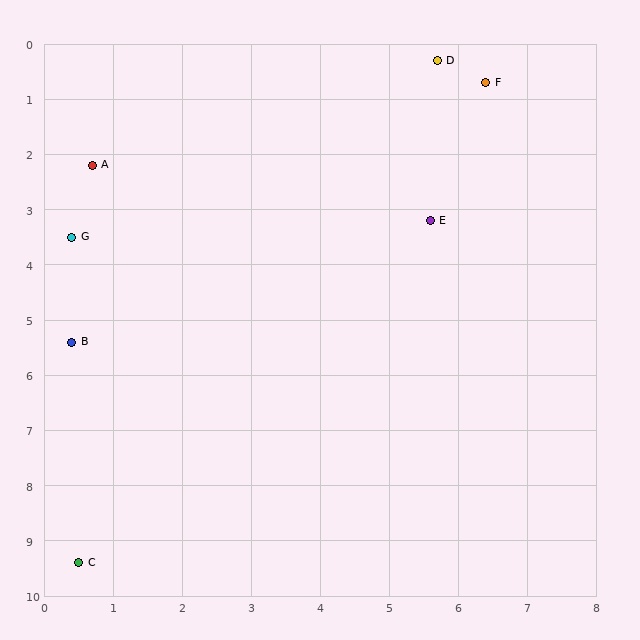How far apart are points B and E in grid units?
Points B and E are about 5.6 grid units apart.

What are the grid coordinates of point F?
Point F is at approximately (6.4, 0.7).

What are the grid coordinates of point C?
Point C is at approximately (0.5, 9.4).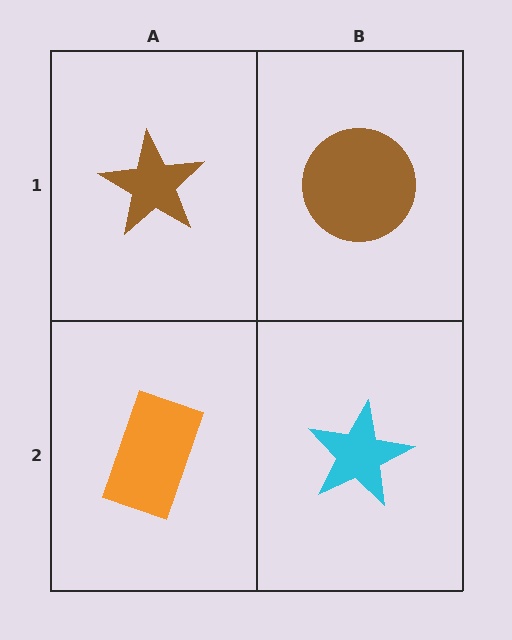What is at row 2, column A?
An orange rectangle.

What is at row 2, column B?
A cyan star.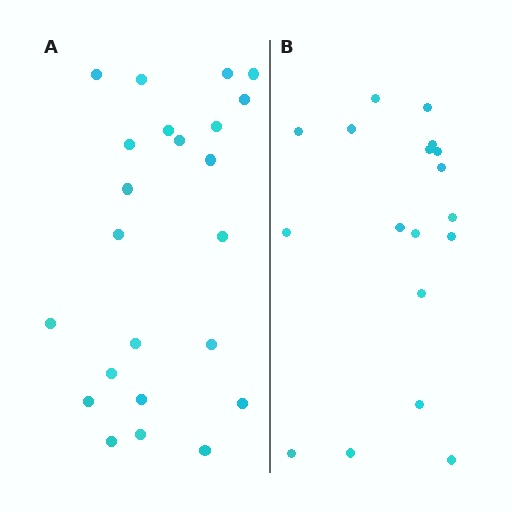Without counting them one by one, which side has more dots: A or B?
Region A (the left region) has more dots.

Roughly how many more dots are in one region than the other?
Region A has about 5 more dots than region B.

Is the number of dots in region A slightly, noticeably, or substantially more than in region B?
Region A has noticeably more, but not dramatically so. The ratio is roughly 1.3 to 1.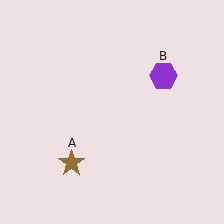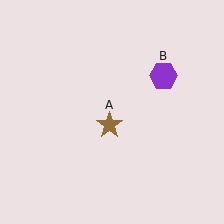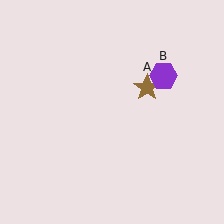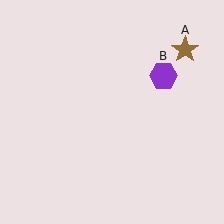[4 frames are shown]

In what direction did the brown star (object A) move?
The brown star (object A) moved up and to the right.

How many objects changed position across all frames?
1 object changed position: brown star (object A).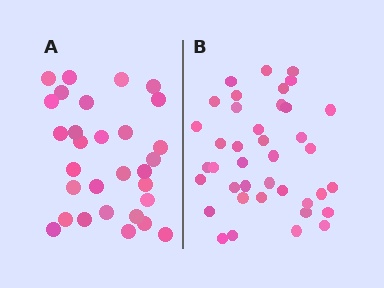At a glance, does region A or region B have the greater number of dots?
Region B (the right region) has more dots.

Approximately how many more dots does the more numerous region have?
Region B has roughly 8 or so more dots than region A.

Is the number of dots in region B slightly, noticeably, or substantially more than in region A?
Region B has noticeably more, but not dramatically so. The ratio is roughly 1.3 to 1.